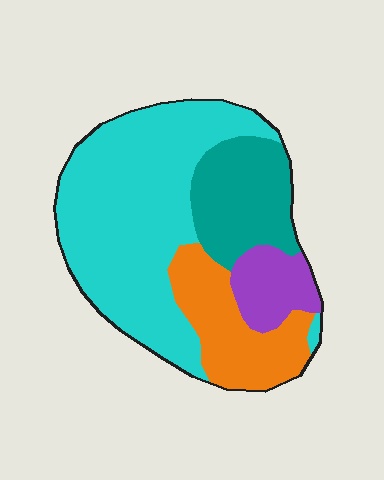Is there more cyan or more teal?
Cyan.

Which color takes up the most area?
Cyan, at roughly 50%.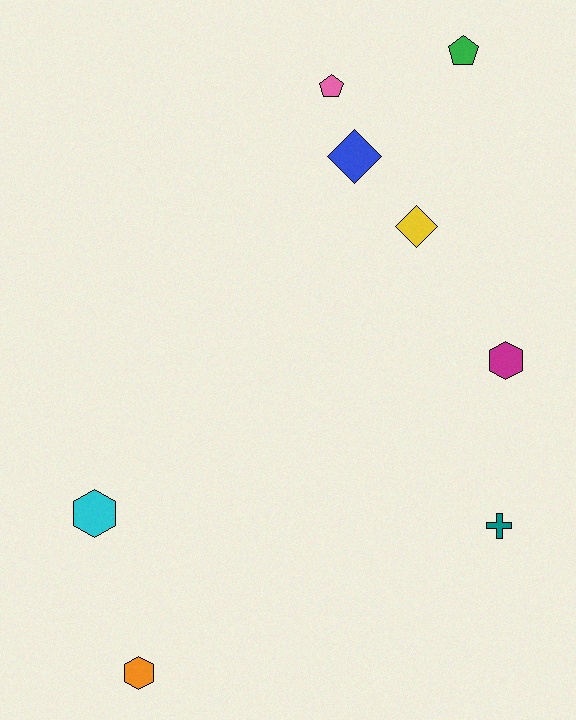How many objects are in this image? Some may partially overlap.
There are 8 objects.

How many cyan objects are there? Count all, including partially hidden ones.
There is 1 cyan object.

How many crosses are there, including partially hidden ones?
There is 1 cross.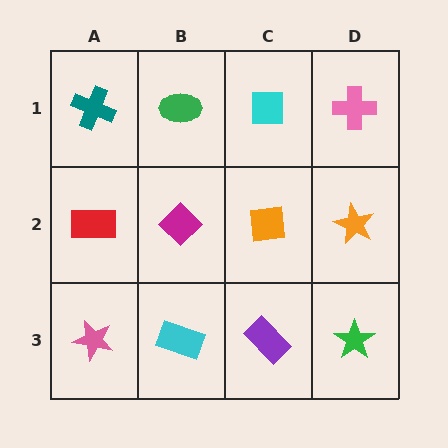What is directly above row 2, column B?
A green ellipse.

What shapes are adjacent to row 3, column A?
A red rectangle (row 2, column A), a cyan rectangle (row 3, column B).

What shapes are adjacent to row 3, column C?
An orange square (row 2, column C), a cyan rectangle (row 3, column B), a green star (row 3, column D).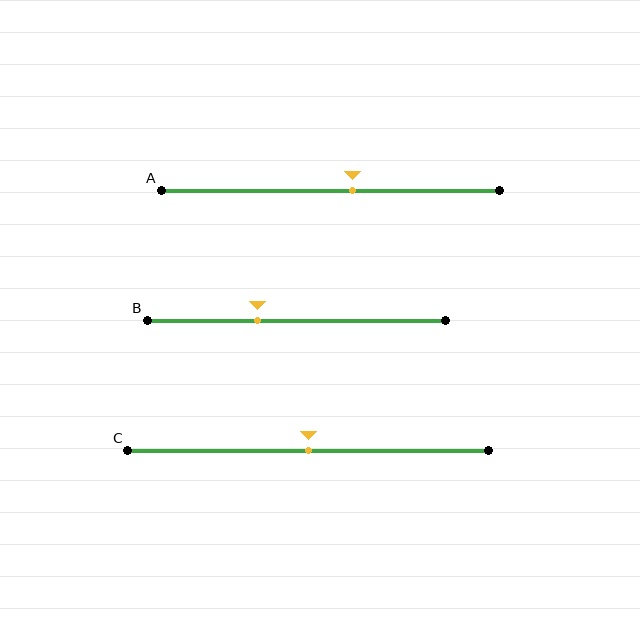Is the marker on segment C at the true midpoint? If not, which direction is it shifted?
Yes, the marker on segment C is at the true midpoint.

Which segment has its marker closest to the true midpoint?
Segment C has its marker closest to the true midpoint.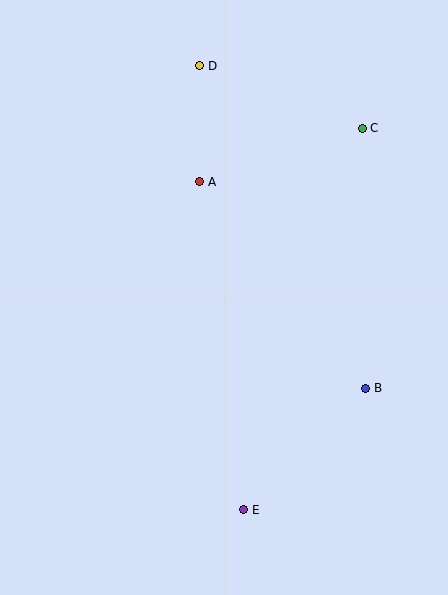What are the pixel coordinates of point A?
Point A is at (200, 182).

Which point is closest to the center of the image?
Point A at (200, 182) is closest to the center.